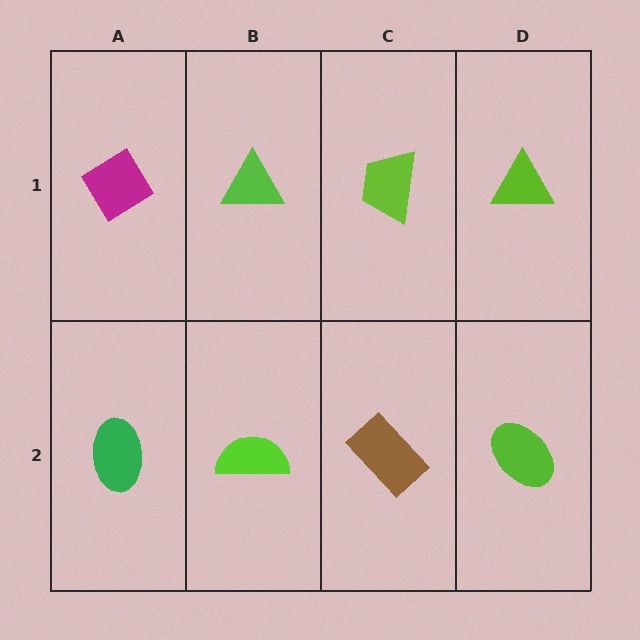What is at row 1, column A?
A magenta diamond.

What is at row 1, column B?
A lime triangle.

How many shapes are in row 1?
4 shapes.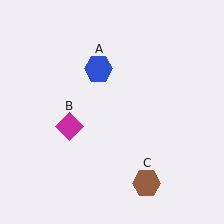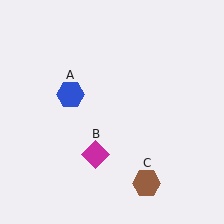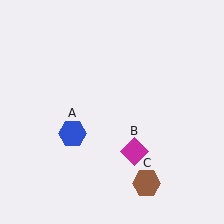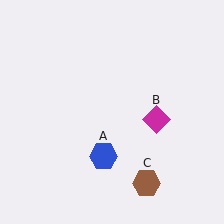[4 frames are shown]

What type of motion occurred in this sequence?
The blue hexagon (object A), magenta diamond (object B) rotated counterclockwise around the center of the scene.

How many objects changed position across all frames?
2 objects changed position: blue hexagon (object A), magenta diamond (object B).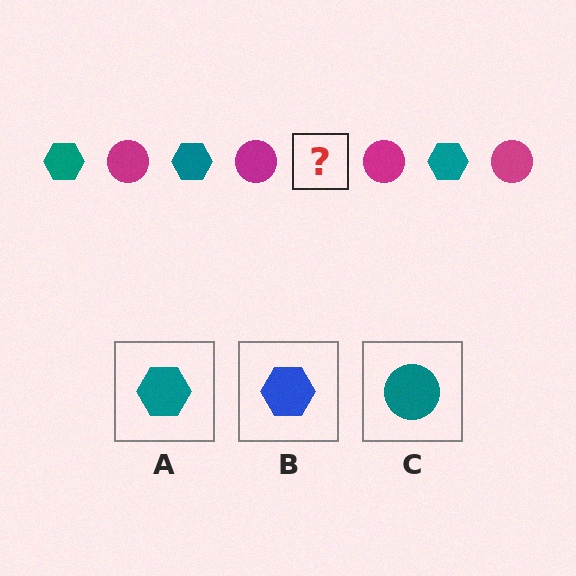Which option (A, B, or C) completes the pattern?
A.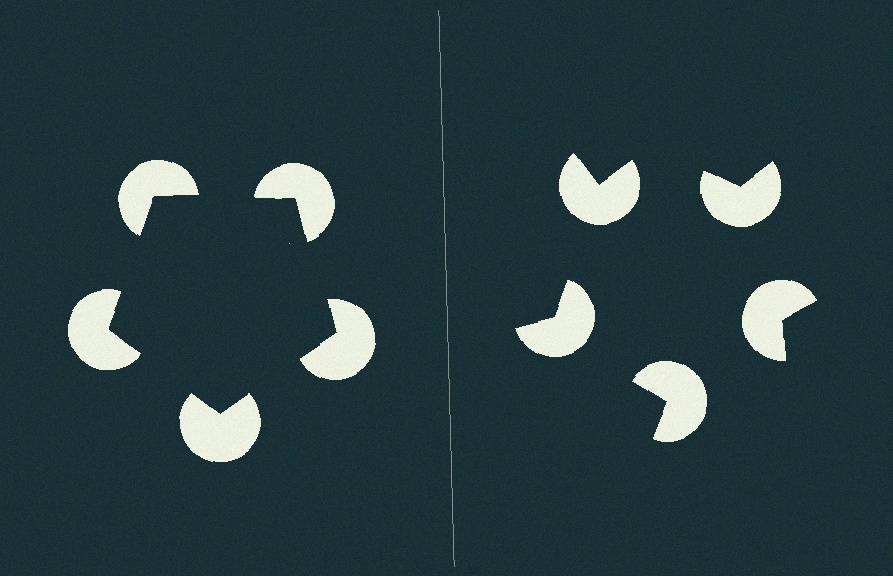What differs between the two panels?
The pac-man discs are positioned identically on both sides; only the wedge orientations differ. On the left they align to a pentagon; on the right they are misaligned.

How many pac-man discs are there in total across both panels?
10 — 5 on each side.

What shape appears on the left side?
An illusory pentagon.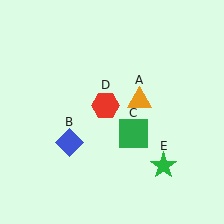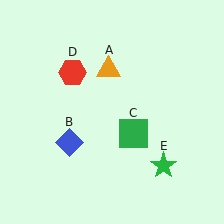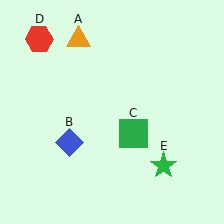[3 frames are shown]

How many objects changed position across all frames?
2 objects changed position: orange triangle (object A), red hexagon (object D).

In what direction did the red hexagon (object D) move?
The red hexagon (object D) moved up and to the left.